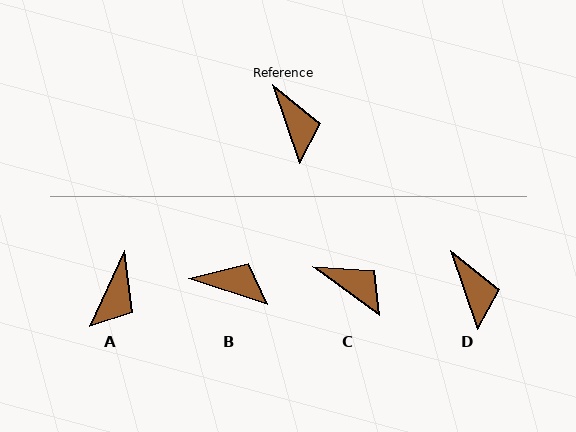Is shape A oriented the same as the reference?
No, it is off by about 44 degrees.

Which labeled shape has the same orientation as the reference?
D.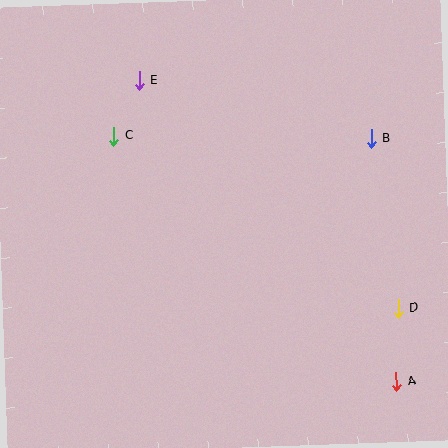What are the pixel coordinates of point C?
Point C is at (114, 136).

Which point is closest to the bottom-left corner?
Point C is closest to the bottom-left corner.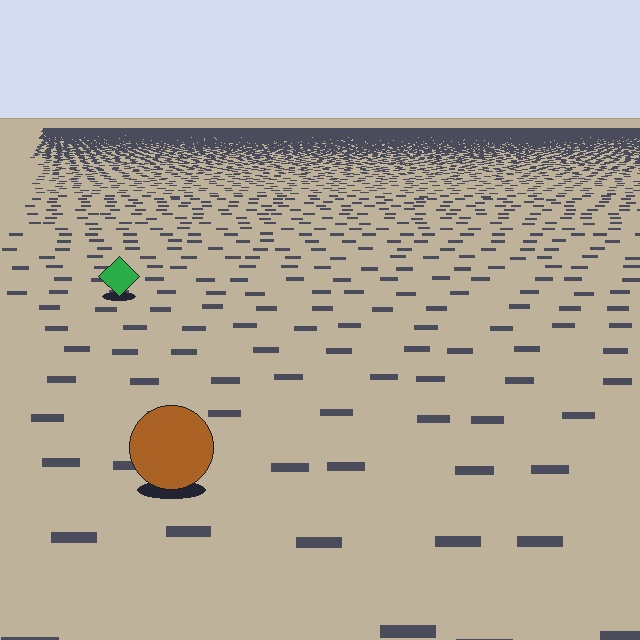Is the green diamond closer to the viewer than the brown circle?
No. The brown circle is closer — you can tell from the texture gradient: the ground texture is coarser near it.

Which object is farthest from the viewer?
The green diamond is farthest from the viewer. It appears smaller and the ground texture around it is denser.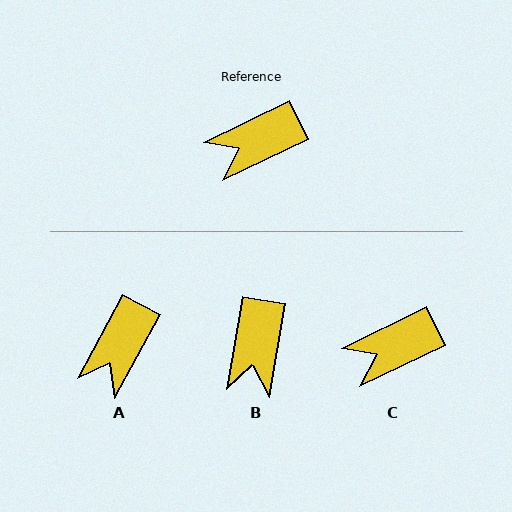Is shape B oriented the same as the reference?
No, it is off by about 54 degrees.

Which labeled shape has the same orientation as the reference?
C.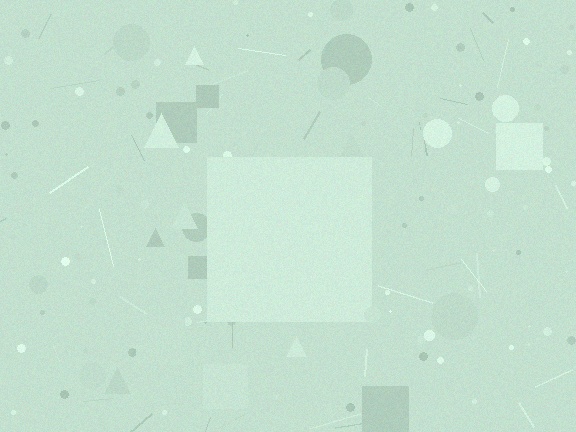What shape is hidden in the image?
A square is hidden in the image.